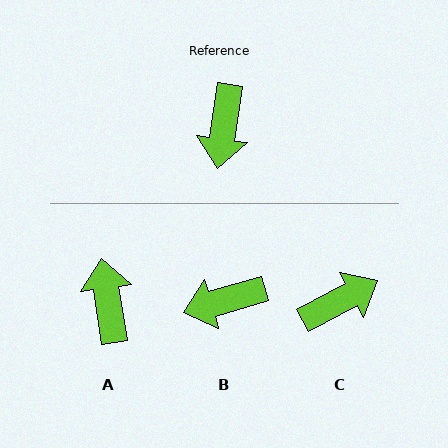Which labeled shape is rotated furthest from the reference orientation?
A, about 163 degrees away.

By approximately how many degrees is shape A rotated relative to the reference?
Approximately 163 degrees clockwise.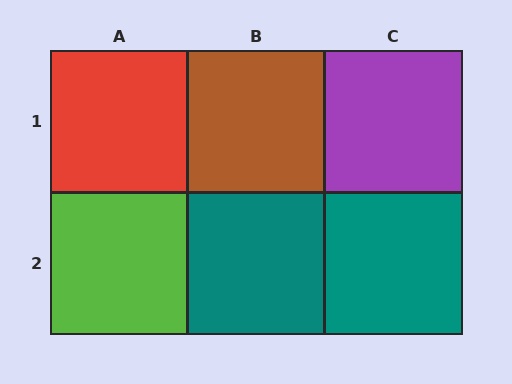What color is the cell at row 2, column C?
Teal.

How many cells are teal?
2 cells are teal.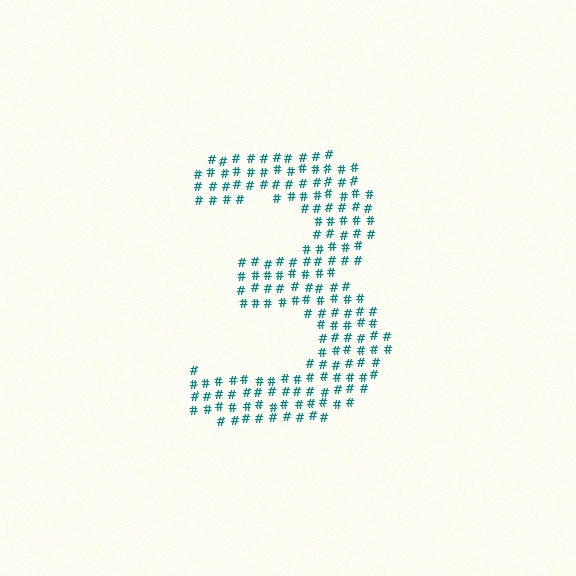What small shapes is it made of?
It is made of small hash symbols.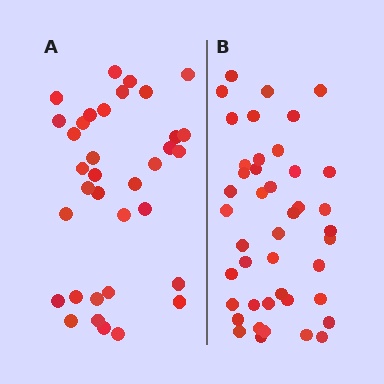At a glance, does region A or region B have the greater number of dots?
Region B (the right region) has more dots.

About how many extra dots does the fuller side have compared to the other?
Region B has roughly 8 or so more dots than region A.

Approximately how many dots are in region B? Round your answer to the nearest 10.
About 40 dots. (The exact count is 43, which rounds to 40.)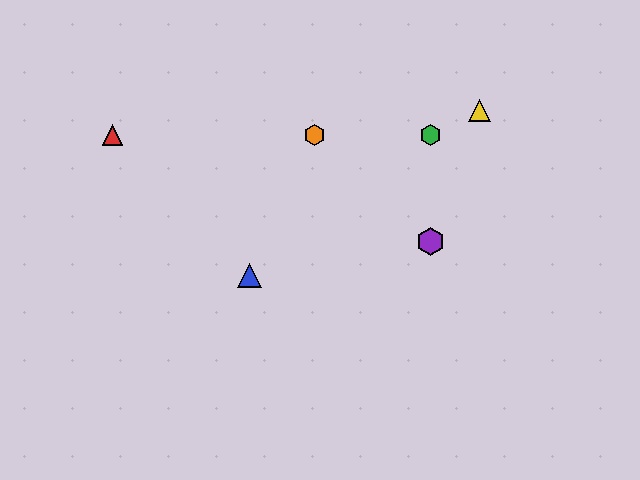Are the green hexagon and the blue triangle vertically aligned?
No, the green hexagon is at x≈430 and the blue triangle is at x≈249.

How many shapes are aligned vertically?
2 shapes (the green hexagon, the purple hexagon) are aligned vertically.